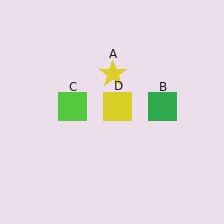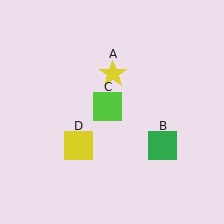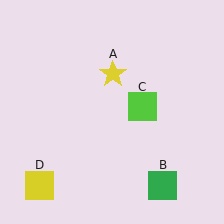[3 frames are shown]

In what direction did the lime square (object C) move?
The lime square (object C) moved right.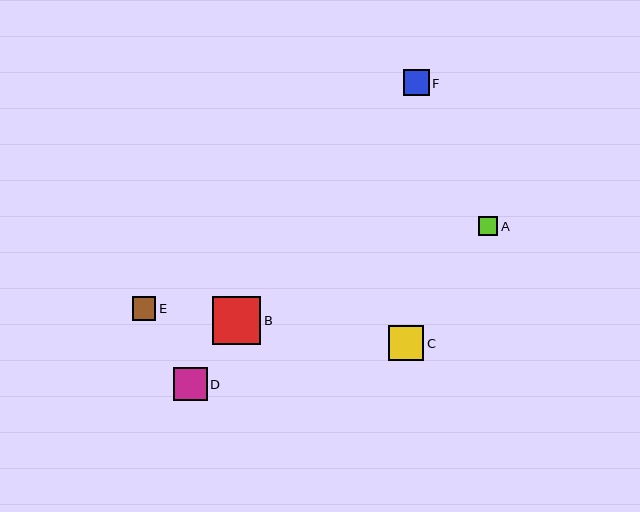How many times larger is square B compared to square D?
Square B is approximately 1.4 times the size of square D.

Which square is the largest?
Square B is the largest with a size of approximately 48 pixels.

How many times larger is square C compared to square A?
Square C is approximately 1.8 times the size of square A.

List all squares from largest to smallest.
From largest to smallest: B, C, D, F, E, A.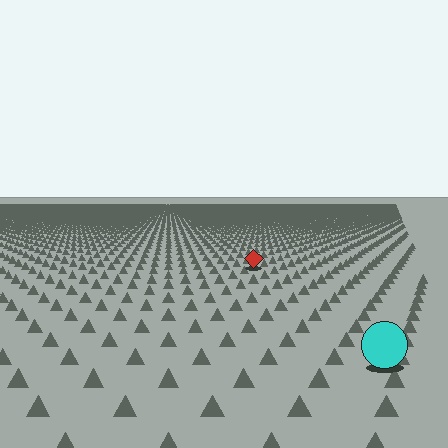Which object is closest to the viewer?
The cyan circle is closest. The texture marks near it are larger and more spread out.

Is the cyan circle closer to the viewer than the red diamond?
Yes. The cyan circle is closer — you can tell from the texture gradient: the ground texture is coarser near it.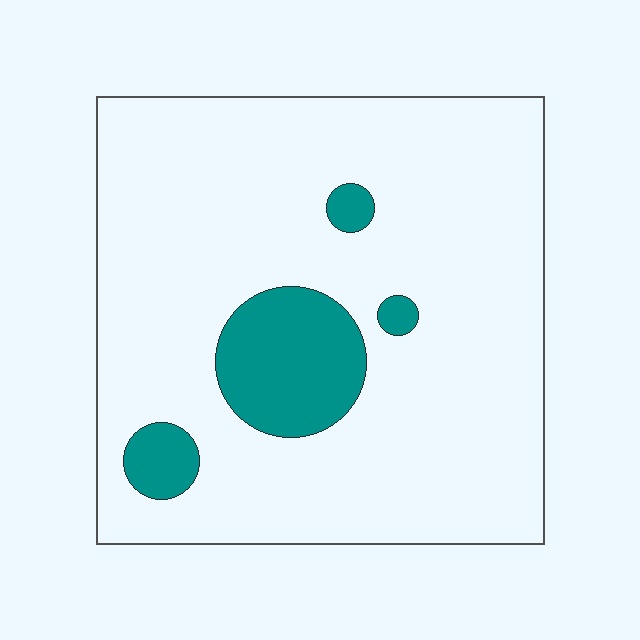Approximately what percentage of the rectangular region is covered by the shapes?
Approximately 15%.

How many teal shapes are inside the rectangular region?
4.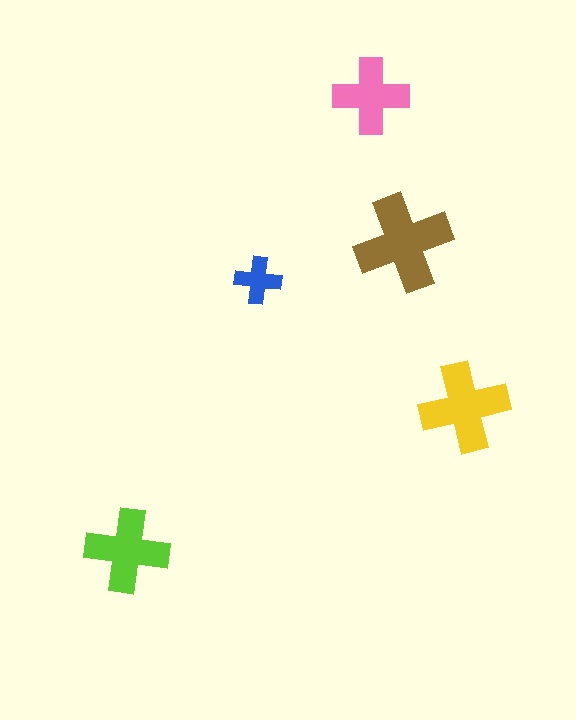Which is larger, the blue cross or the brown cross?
The brown one.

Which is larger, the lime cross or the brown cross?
The brown one.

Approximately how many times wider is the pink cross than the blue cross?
About 1.5 times wider.